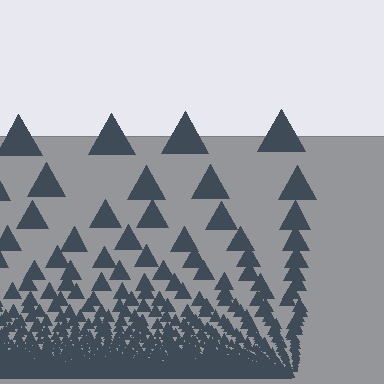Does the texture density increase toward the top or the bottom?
Density increases toward the bottom.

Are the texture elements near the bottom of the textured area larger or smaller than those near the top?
Smaller. The gradient is inverted — elements near the bottom are smaller and denser.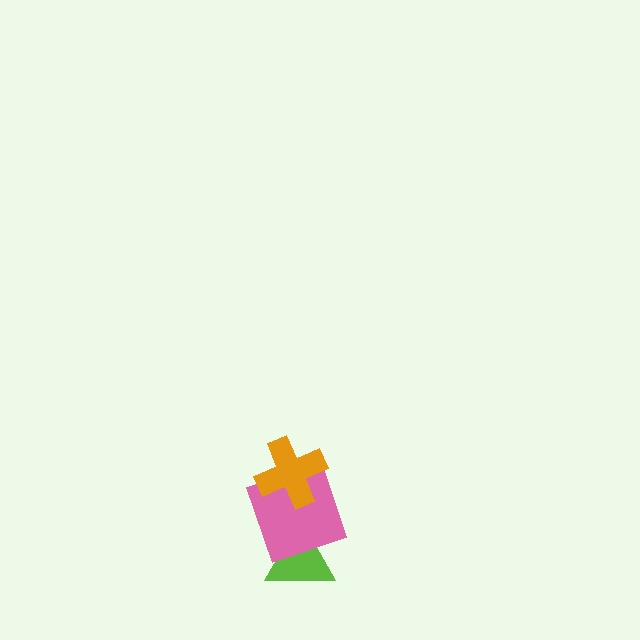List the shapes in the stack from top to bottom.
From top to bottom: the orange cross, the pink square, the lime triangle.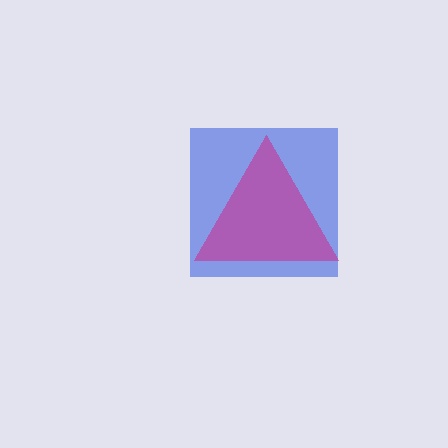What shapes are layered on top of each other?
The layered shapes are: a blue square, a magenta triangle.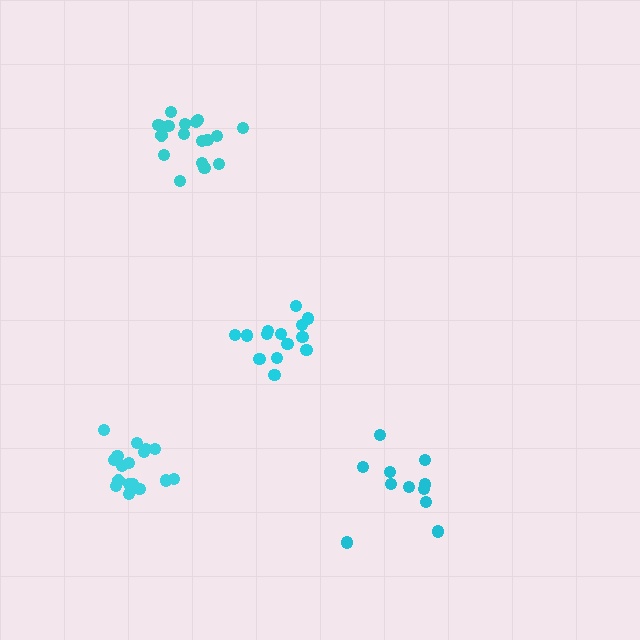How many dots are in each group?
Group 1: 14 dots, Group 2: 17 dots, Group 3: 17 dots, Group 4: 11 dots (59 total).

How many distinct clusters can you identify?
There are 4 distinct clusters.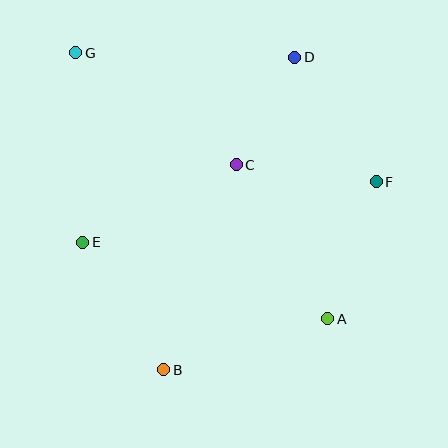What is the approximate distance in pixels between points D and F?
The distance between D and F is approximately 149 pixels.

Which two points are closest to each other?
Points C and D are closest to each other.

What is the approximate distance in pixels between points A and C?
The distance between A and C is approximately 179 pixels.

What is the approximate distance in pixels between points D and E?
The distance between D and E is approximately 281 pixels.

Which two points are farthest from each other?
Points A and G are farthest from each other.